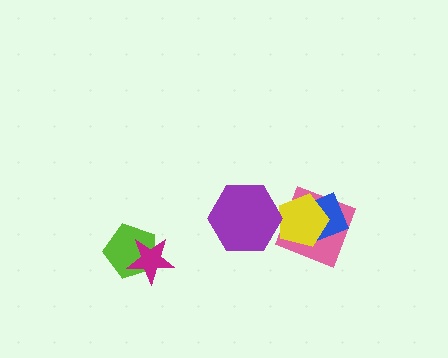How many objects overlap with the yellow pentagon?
3 objects overlap with the yellow pentagon.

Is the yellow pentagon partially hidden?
Yes, it is partially covered by another shape.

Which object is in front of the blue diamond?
The yellow pentagon is in front of the blue diamond.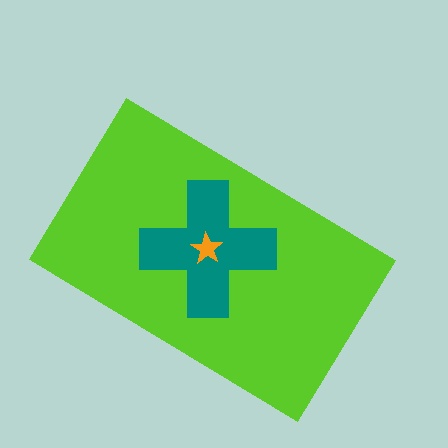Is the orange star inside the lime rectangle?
Yes.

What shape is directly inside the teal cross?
The orange star.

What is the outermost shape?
The lime rectangle.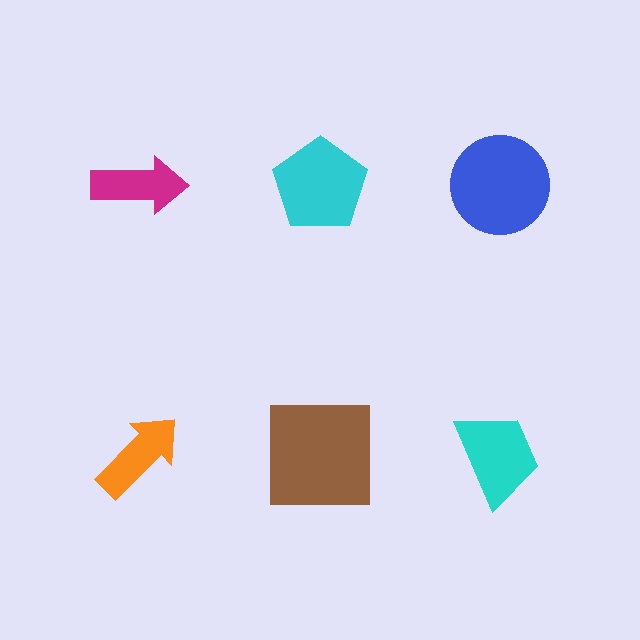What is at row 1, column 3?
A blue circle.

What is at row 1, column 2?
A cyan pentagon.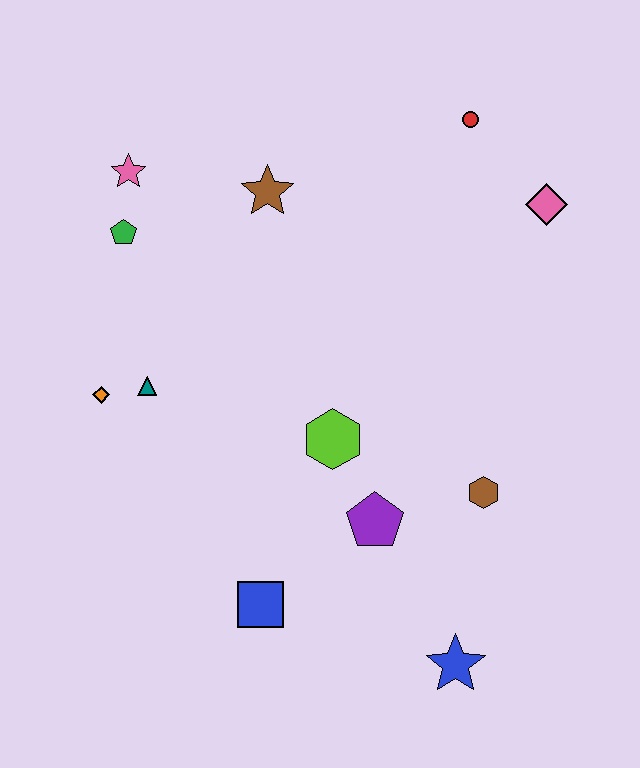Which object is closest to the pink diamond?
The red circle is closest to the pink diamond.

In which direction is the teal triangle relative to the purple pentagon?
The teal triangle is to the left of the purple pentagon.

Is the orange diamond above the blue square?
Yes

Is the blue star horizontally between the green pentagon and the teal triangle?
No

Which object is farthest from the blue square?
The red circle is farthest from the blue square.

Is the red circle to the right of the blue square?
Yes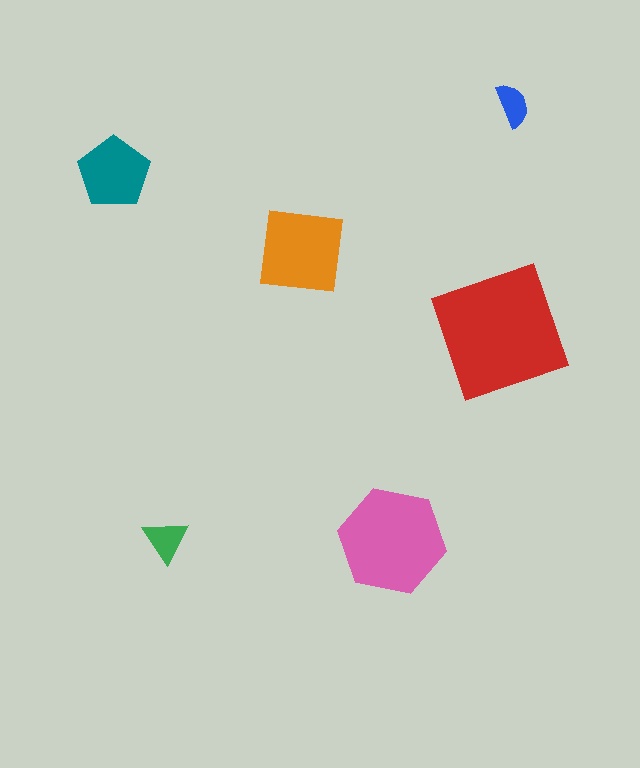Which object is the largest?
The red square.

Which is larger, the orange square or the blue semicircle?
The orange square.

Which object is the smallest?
The blue semicircle.